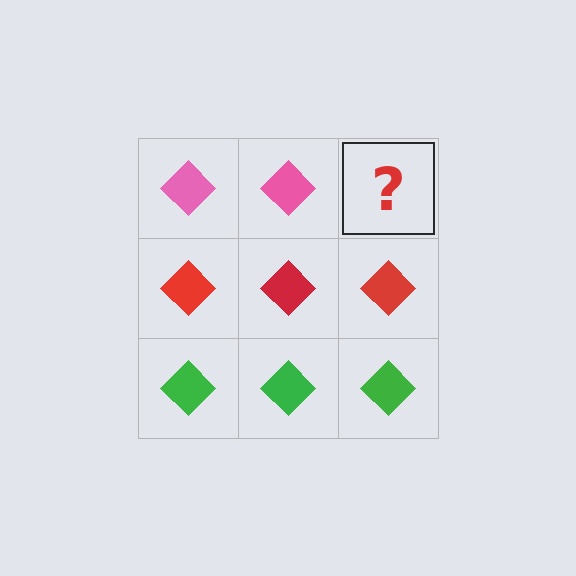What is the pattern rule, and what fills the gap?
The rule is that each row has a consistent color. The gap should be filled with a pink diamond.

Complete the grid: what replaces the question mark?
The question mark should be replaced with a pink diamond.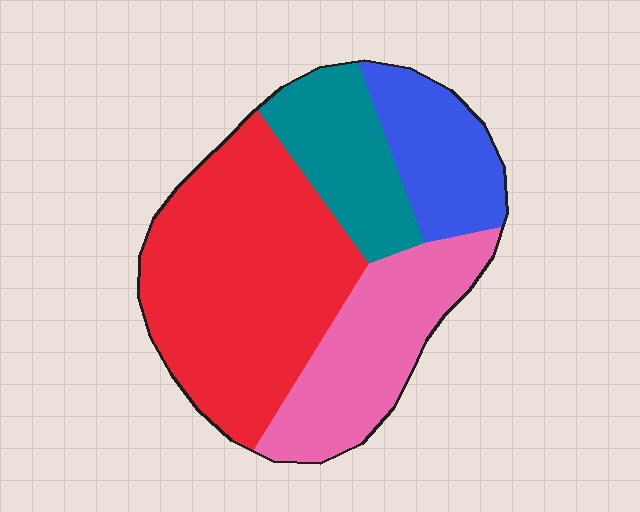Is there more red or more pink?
Red.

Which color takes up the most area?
Red, at roughly 45%.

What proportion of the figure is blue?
Blue takes up less than a quarter of the figure.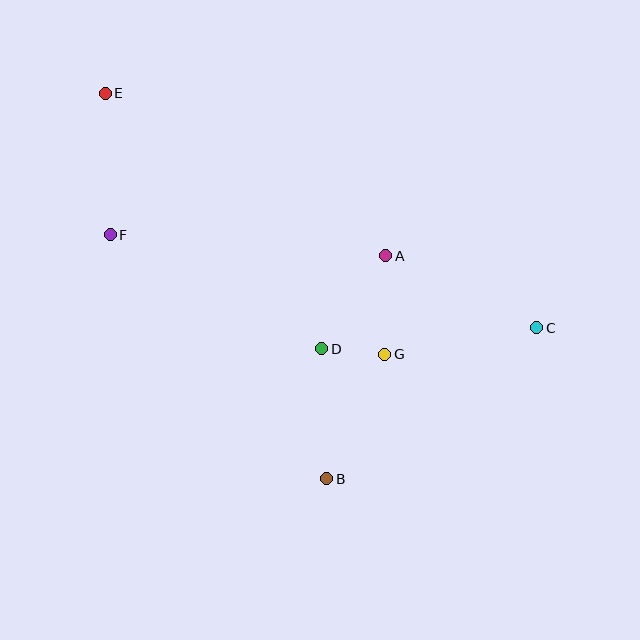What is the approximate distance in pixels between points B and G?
The distance between B and G is approximately 137 pixels.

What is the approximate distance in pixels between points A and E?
The distance between A and E is approximately 324 pixels.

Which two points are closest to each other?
Points D and G are closest to each other.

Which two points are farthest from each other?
Points C and E are farthest from each other.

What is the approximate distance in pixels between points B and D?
The distance between B and D is approximately 130 pixels.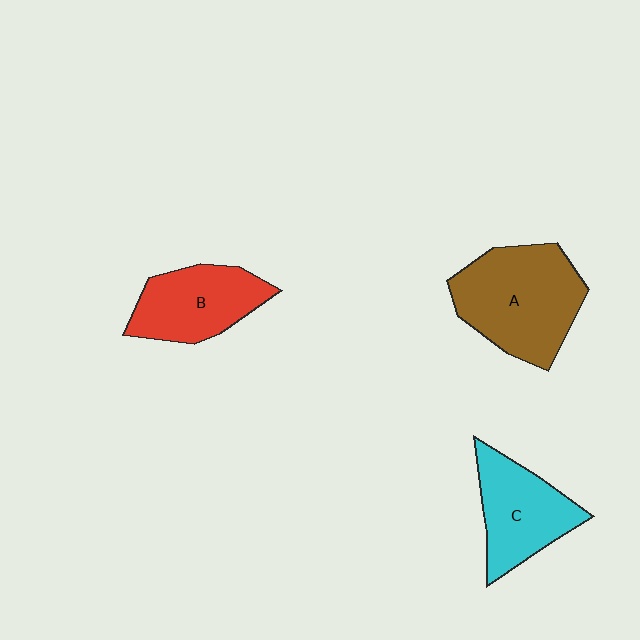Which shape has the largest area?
Shape A (brown).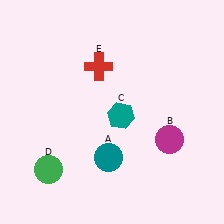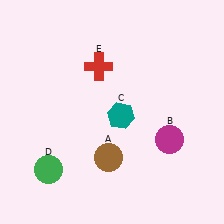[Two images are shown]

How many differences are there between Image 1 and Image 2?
There is 1 difference between the two images.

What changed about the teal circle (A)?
In Image 1, A is teal. In Image 2, it changed to brown.